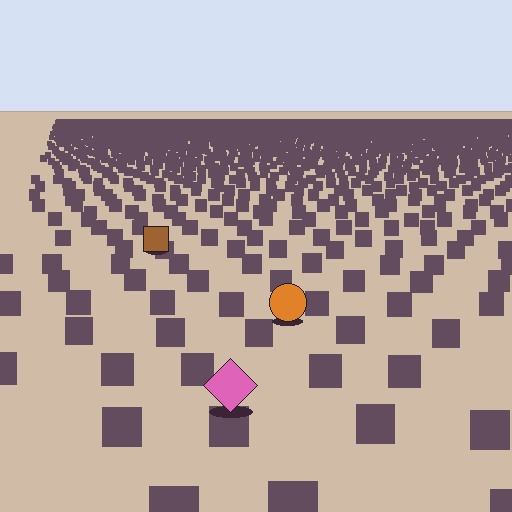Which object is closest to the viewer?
The pink diamond is closest. The texture marks near it are larger and more spread out.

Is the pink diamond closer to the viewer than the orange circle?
Yes. The pink diamond is closer — you can tell from the texture gradient: the ground texture is coarser near it.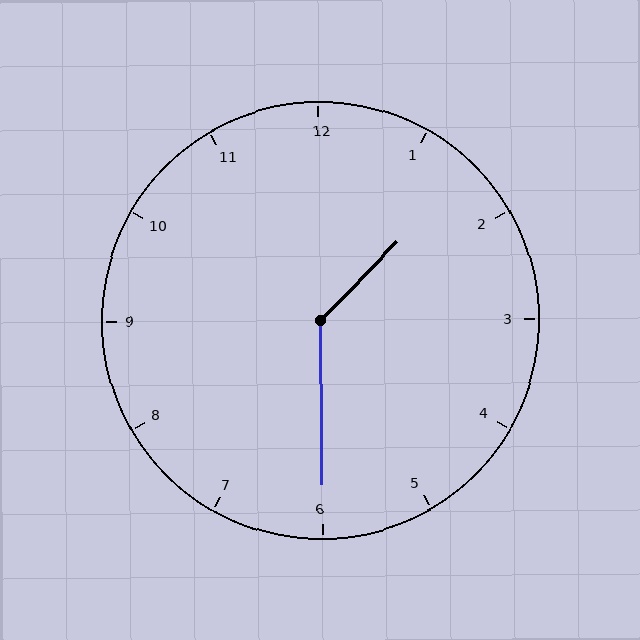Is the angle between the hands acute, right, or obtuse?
It is obtuse.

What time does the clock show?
1:30.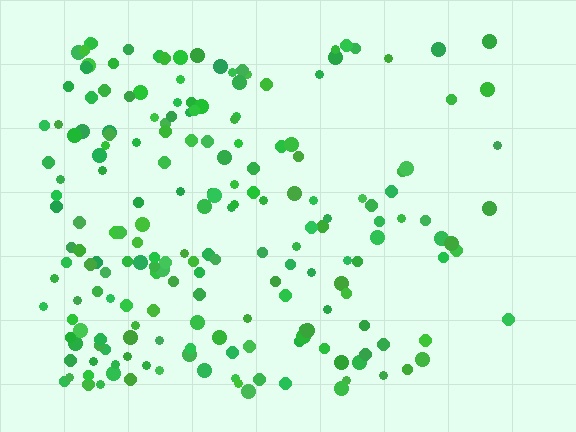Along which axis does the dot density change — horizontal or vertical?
Horizontal.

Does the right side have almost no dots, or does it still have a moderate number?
Still a moderate number, just noticeably fewer than the left.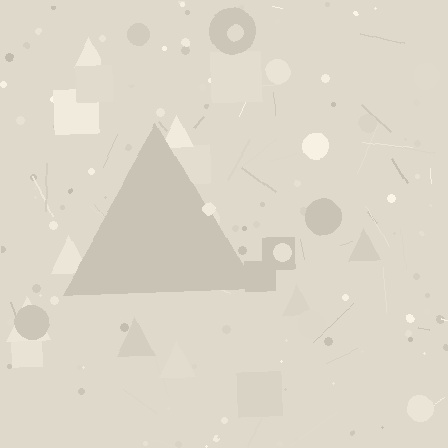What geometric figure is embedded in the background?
A triangle is embedded in the background.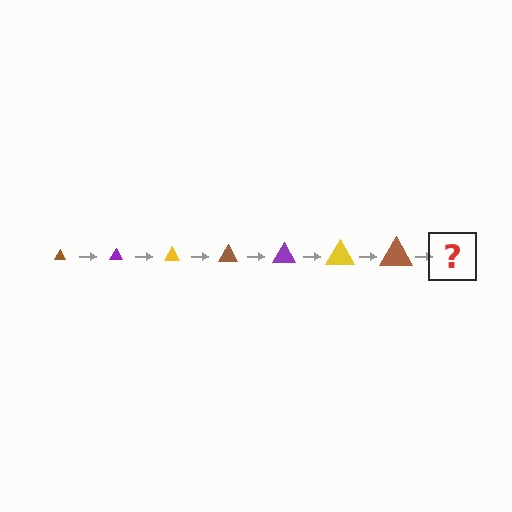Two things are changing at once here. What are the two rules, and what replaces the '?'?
The two rules are that the triangle grows larger each step and the color cycles through brown, purple, and yellow. The '?' should be a purple triangle, larger than the previous one.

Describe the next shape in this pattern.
It should be a purple triangle, larger than the previous one.